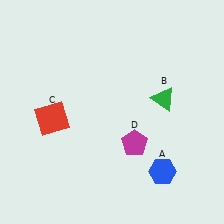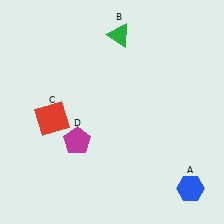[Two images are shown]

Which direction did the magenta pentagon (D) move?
The magenta pentagon (D) moved left.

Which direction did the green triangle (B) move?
The green triangle (B) moved up.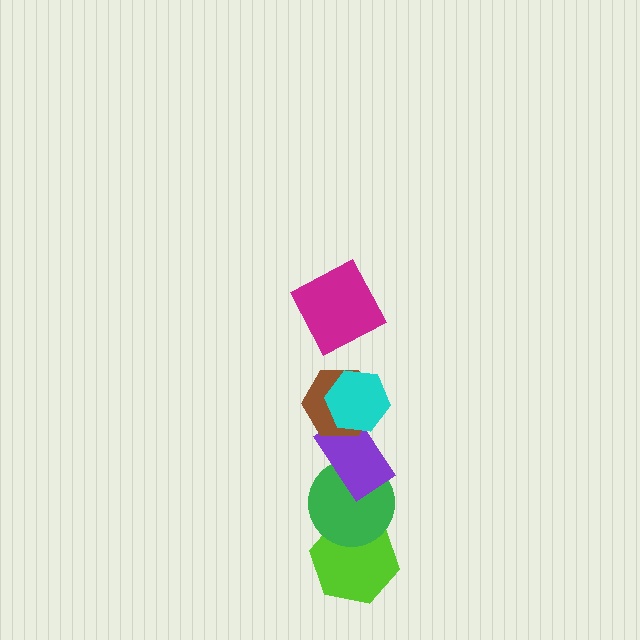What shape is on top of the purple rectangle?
The brown hexagon is on top of the purple rectangle.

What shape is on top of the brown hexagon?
The cyan hexagon is on top of the brown hexagon.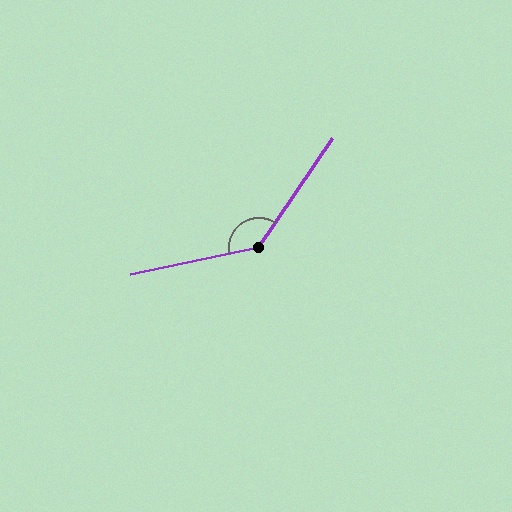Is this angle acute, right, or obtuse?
It is obtuse.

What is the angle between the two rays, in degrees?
Approximately 136 degrees.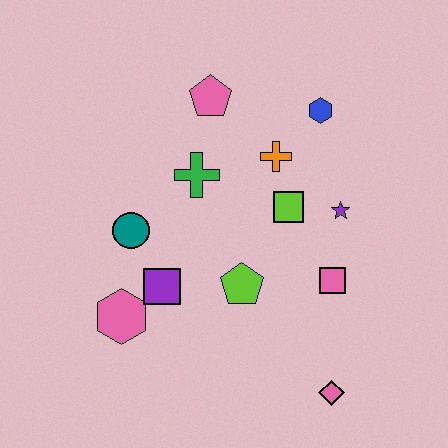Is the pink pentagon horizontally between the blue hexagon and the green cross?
Yes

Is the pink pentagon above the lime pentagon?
Yes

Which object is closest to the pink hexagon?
The purple square is closest to the pink hexagon.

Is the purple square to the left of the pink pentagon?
Yes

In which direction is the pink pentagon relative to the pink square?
The pink pentagon is above the pink square.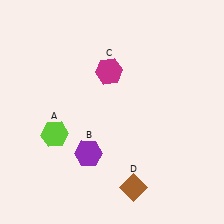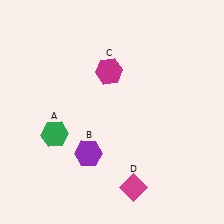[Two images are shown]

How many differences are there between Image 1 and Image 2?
There are 2 differences between the two images.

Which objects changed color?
A changed from lime to green. D changed from brown to magenta.